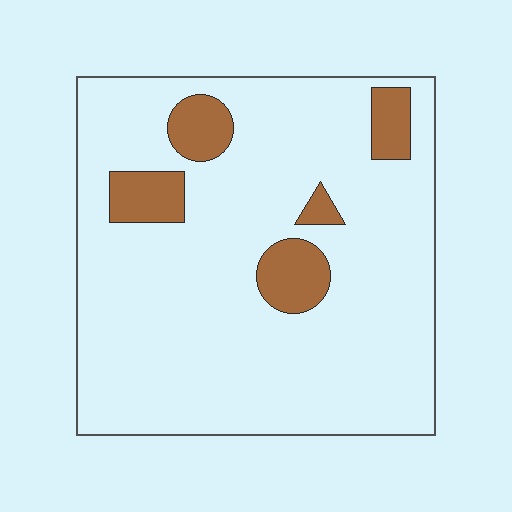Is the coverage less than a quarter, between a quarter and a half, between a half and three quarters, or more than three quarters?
Less than a quarter.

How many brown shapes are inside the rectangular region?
5.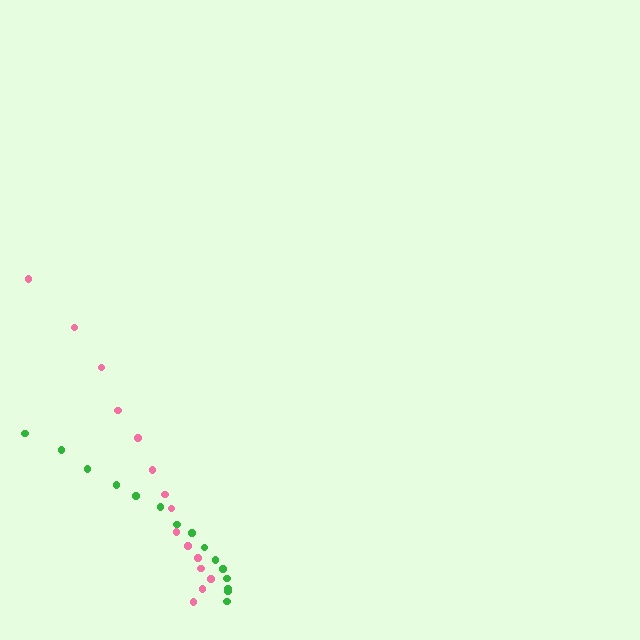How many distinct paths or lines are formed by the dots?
There are 2 distinct paths.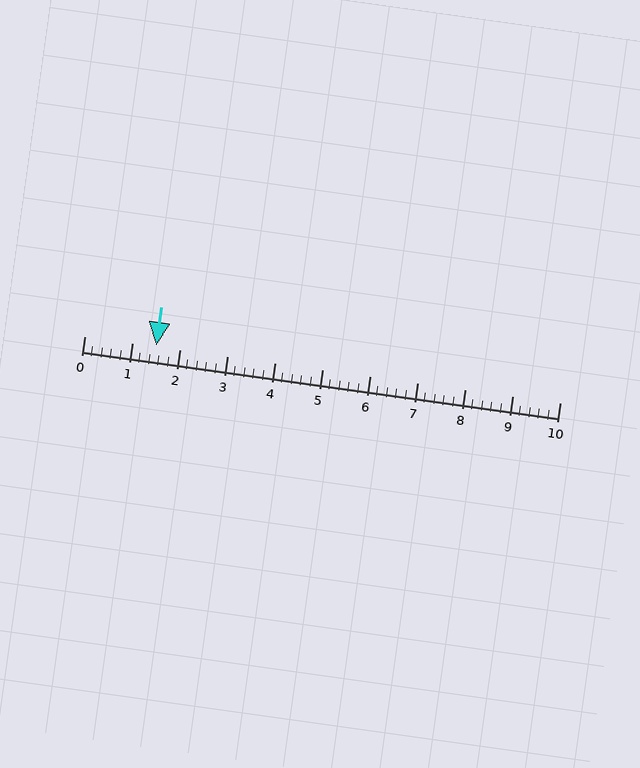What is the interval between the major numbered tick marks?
The major tick marks are spaced 1 units apart.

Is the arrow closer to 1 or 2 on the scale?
The arrow is closer to 2.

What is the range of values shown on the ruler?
The ruler shows values from 0 to 10.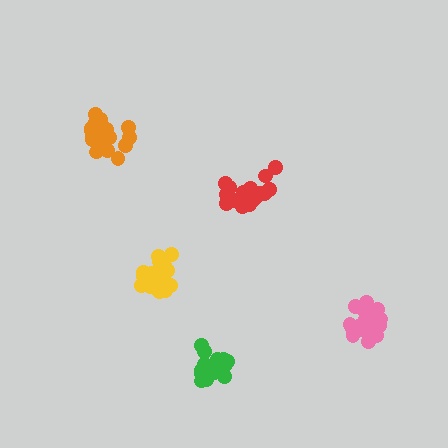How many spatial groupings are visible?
There are 5 spatial groupings.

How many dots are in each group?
Group 1: 18 dots, Group 2: 18 dots, Group 3: 20 dots, Group 4: 20 dots, Group 5: 20 dots (96 total).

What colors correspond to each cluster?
The clusters are colored: pink, red, yellow, orange, green.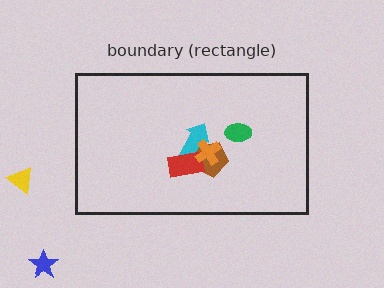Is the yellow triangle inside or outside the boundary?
Outside.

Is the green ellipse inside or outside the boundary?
Inside.